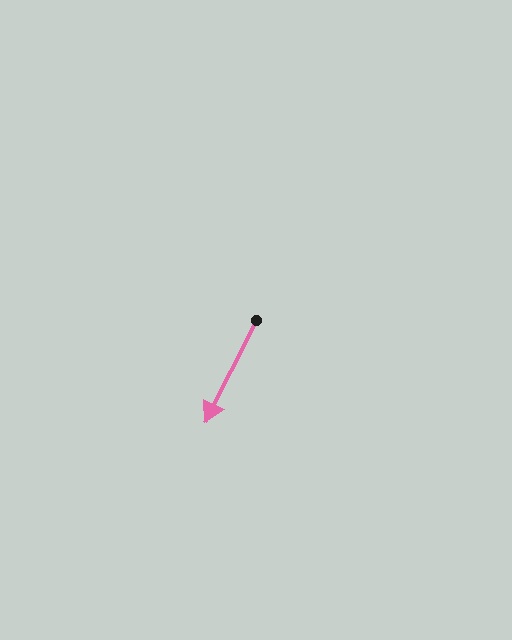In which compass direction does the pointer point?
Southwest.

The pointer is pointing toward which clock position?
Roughly 7 o'clock.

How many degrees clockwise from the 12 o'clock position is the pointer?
Approximately 206 degrees.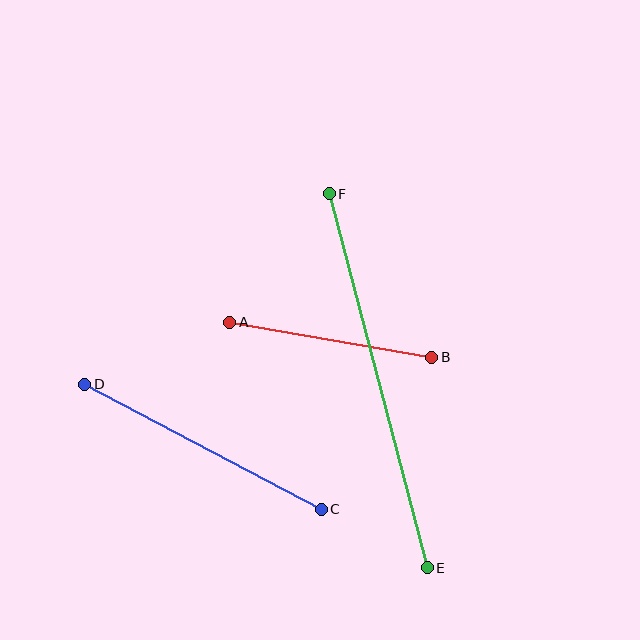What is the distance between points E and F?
The distance is approximately 387 pixels.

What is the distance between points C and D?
The distance is approximately 267 pixels.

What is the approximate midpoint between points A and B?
The midpoint is at approximately (331, 340) pixels.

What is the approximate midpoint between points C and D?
The midpoint is at approximately (203, 447) pixels.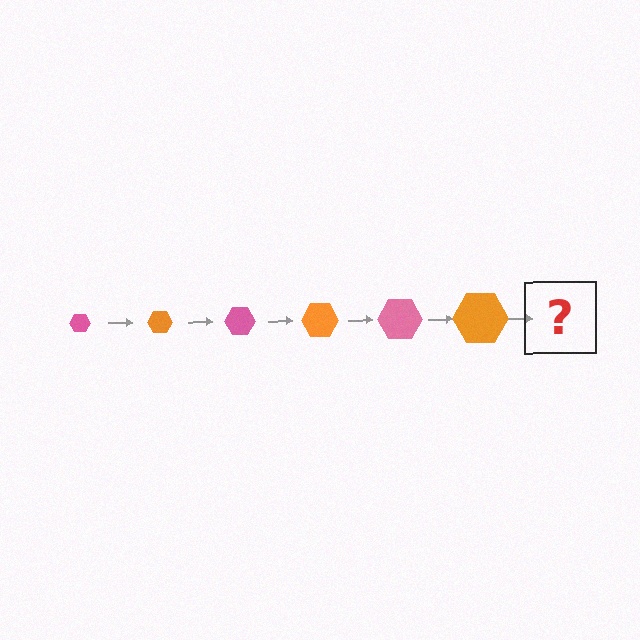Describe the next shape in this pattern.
It should be a pink hexagon, larger than the previous one.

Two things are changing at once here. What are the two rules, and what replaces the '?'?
The two rules are that the hexagon grows larger each step and the color cycles through pink and orange. The '?' should be a pink hexagon, larger than the previous one.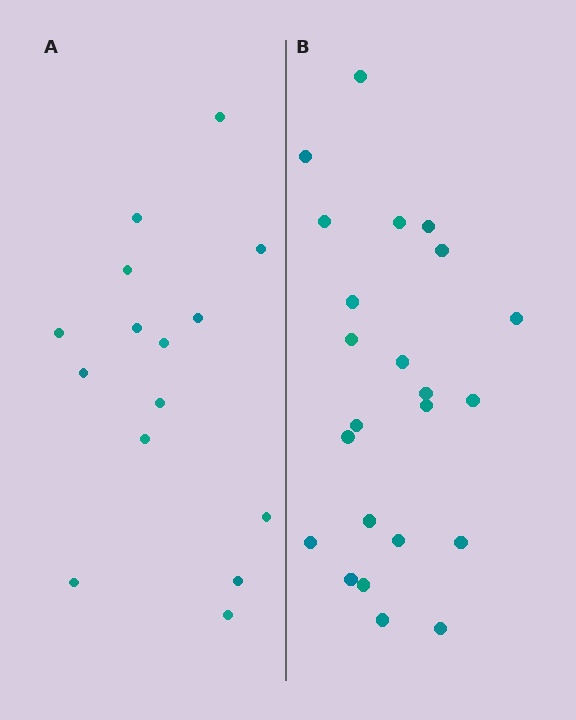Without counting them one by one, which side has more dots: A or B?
Region B (the right region) has more dots.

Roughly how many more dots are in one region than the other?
Region B has roughly 8 or so more dots than region A.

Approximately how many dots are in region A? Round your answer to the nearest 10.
About 20 dots. (The exact count is 15, which rounds to 20.)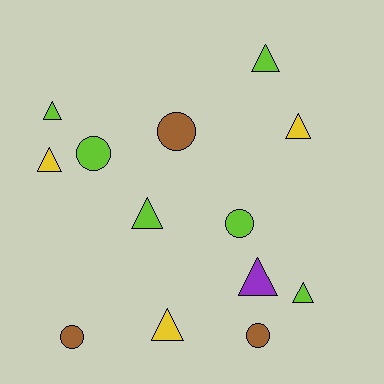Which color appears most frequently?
Lime, with 6 objects.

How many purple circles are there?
There are no purple circles.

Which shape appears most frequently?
Triangle, with 8 objects.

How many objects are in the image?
There are 13 objects.